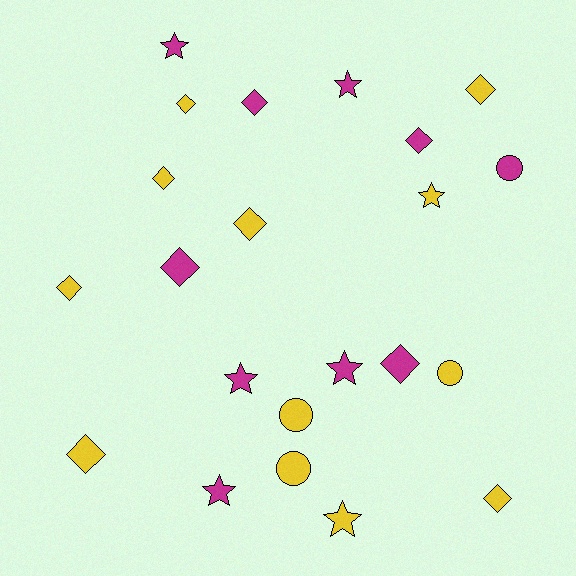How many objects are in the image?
There are 22 objects.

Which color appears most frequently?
Yellow, with 12 objects.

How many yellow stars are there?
There are 2 yellow stars.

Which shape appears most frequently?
Diamond, with 11 objects.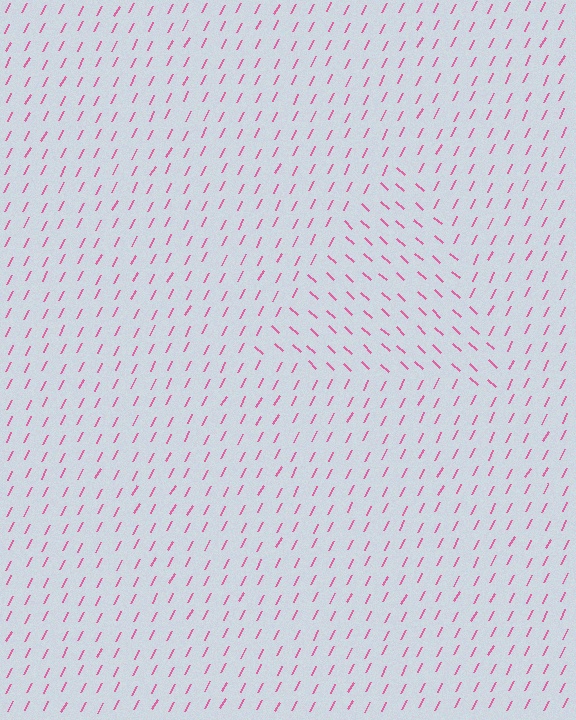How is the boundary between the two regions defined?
The boundary is defined purely by a change in line orientation (approximately 75 degrees difference). All lines are the same color and thickness.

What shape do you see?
I see a triangle.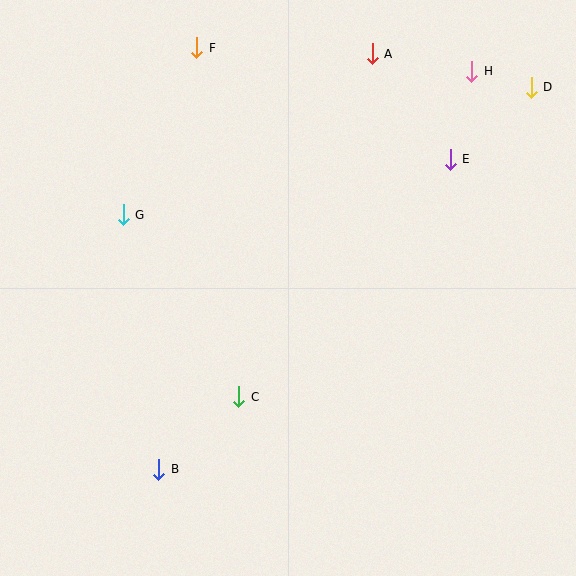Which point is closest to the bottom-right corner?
Point C is closest to the bottom-right corner.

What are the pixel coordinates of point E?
Point E is at (450, 159).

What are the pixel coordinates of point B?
Point B is at (159, 469).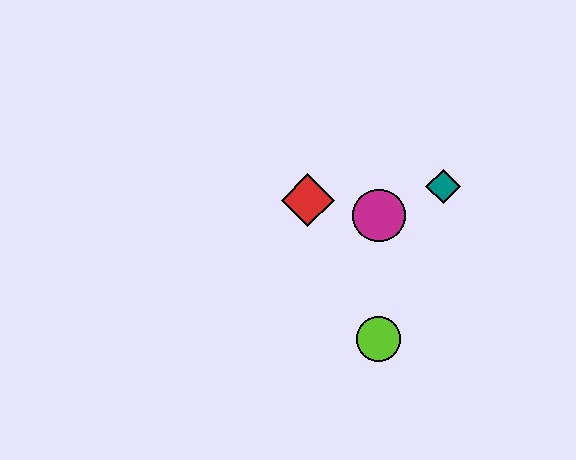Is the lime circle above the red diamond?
No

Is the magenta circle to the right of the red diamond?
Yes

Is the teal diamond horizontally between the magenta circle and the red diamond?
No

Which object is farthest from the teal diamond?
The lime circle is farthest from the teal diamond.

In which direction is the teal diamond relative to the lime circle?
The teal diamond is above the lime circle.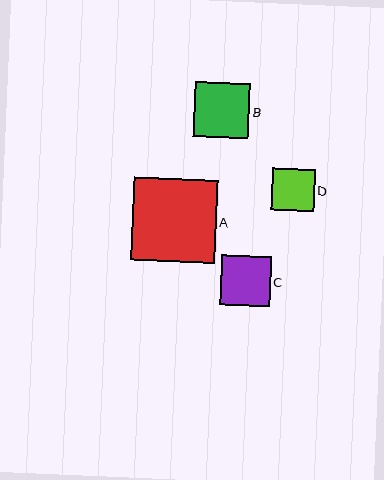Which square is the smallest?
Square D is the smallest with a size of approximately 42 pixels.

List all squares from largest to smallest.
From largest to smallest: A, B, C, D.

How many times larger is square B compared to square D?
Square B is approximately 1.3 times the size of square D.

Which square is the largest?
Square A is the largest with a size of approximately 84 pixels.